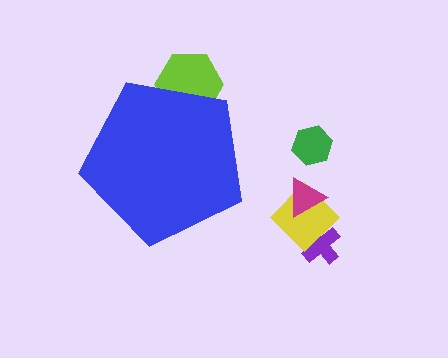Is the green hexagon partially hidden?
No, the green hexagon is fully visible.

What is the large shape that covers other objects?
A blue pentagon.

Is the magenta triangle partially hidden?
No, the magenta triangle is fully visible.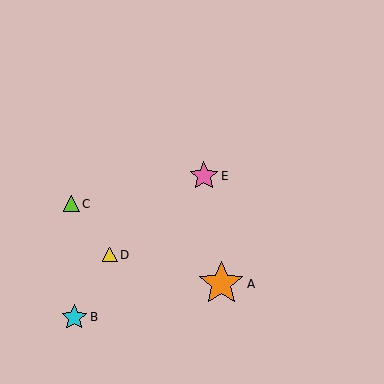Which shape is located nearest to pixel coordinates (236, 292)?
The orange star (labeled A) at (221, 284) is nearest to that location.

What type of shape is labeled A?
Shape A is an orange star.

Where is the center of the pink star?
The center of the pink star is at (204, 176).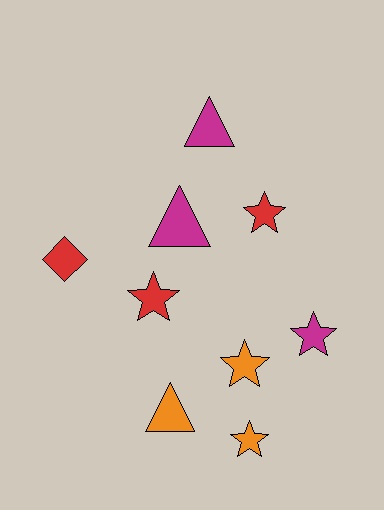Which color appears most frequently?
Red, with 3 objects.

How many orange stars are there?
There are 2 orange stars.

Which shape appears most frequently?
Star, with 5 objects.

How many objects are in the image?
There are 9 objects.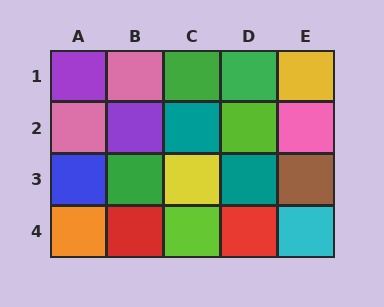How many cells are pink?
3 cells are pink.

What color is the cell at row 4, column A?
Orange.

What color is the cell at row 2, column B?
Purple.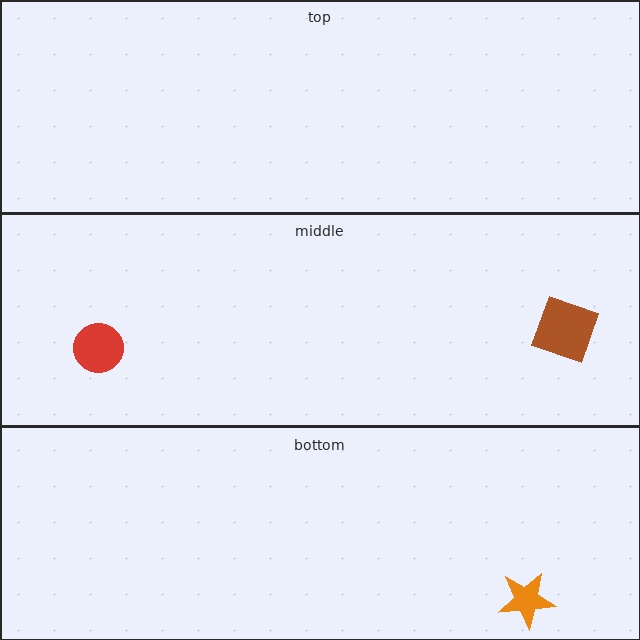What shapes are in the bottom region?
The orange star.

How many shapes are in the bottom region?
1.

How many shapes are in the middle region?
2.